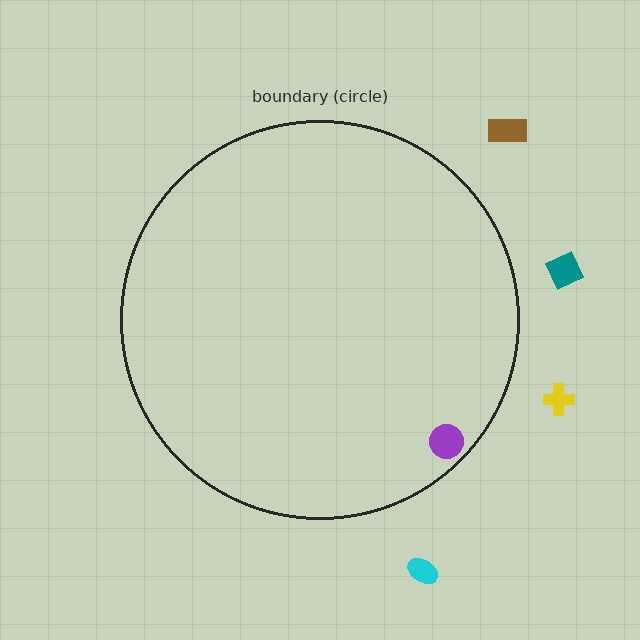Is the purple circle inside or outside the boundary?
Inside.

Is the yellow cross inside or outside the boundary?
Outside.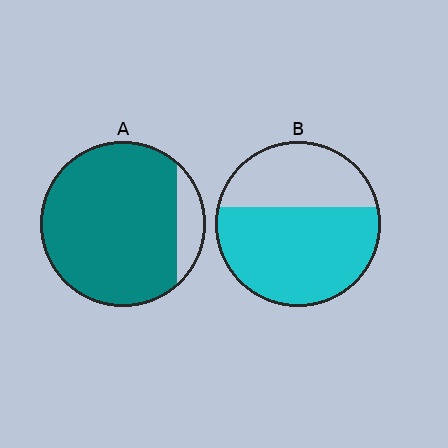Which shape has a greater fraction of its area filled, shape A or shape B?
Shape A.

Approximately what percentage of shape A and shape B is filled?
A is approximately 90% and B is approximately 65%.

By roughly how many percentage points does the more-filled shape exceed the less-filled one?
By roughly 25 percentage points (A over B).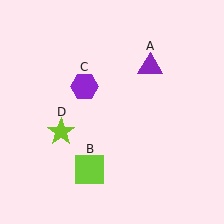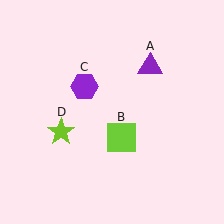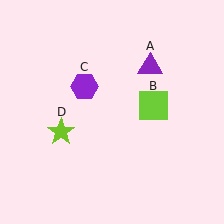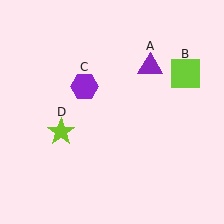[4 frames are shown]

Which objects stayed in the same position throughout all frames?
Purple triangle (object A) and purple hexagon (object C) and lime star (object D) remained stationary.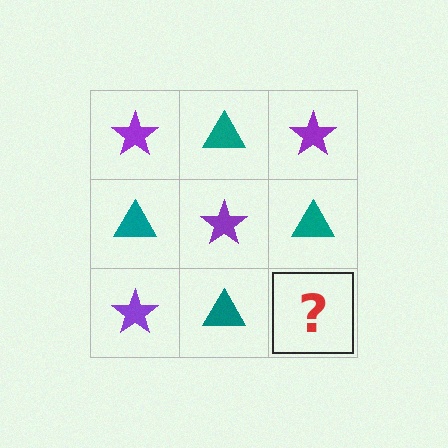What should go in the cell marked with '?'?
The missing cell should contain a purple star.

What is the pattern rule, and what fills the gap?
The rule is that it alternates purple star and teal triangle in a checkerboard pattern. The gap should be filled with a purple star.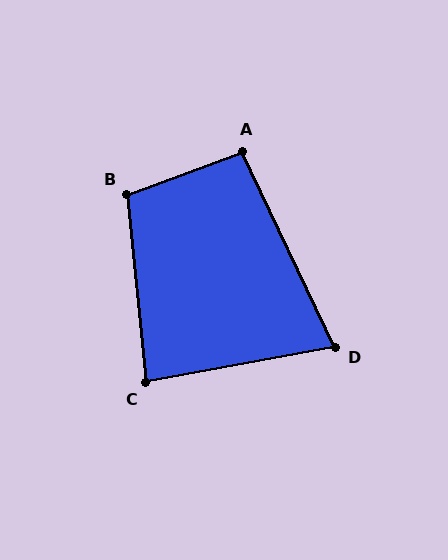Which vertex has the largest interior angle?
B, at approximately 105 degrees.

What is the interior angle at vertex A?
Approximately 95 degrees (obtuse).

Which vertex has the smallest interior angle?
D, at approximately 75 degrees.